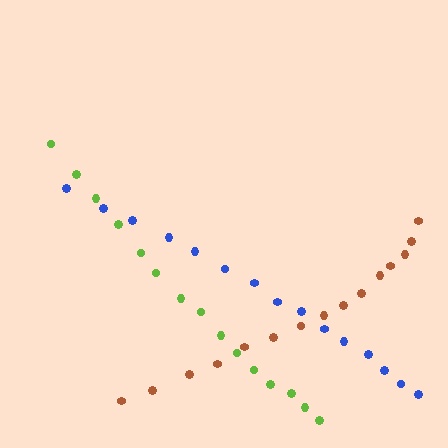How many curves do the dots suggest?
There are 3 distinct paths.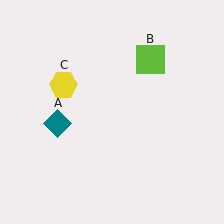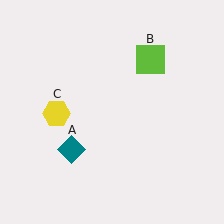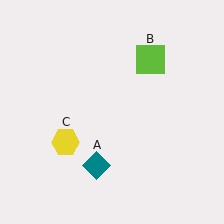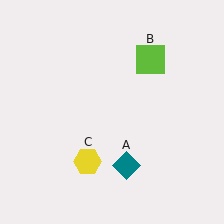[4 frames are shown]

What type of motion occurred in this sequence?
The teal diamond (object A), yellow hexagon (object C) rotated counterclockwise around the center of the scene.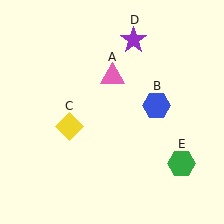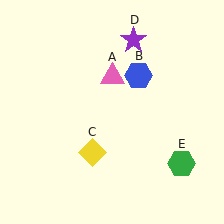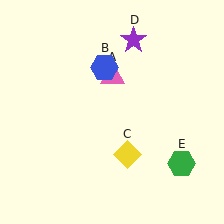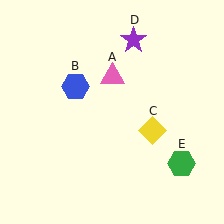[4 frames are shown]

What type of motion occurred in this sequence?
The blue hexagon (object B), yellow diamond (object C) rotated counterclockwise around the center of the scene.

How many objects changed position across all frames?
2 objects changed position: blue hexagon (object B), yellow diamond (object C).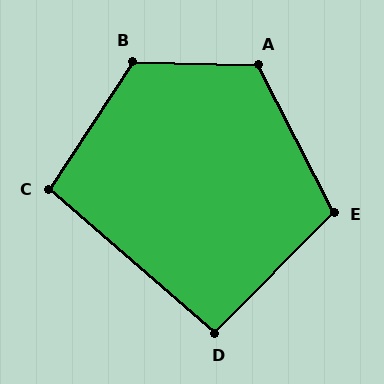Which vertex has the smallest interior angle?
D, at approximately 94 degrees.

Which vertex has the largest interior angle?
B, at approximately 122 degrees.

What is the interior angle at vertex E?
Approximately 108 degrees (obtuse).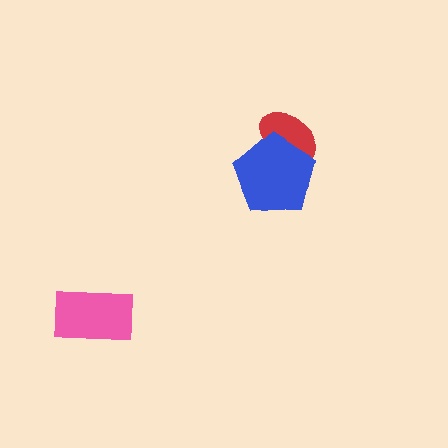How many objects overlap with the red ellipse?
1 object overlaps with the red ellipse.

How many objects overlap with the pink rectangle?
0 objects overlap with the pink rectangle.